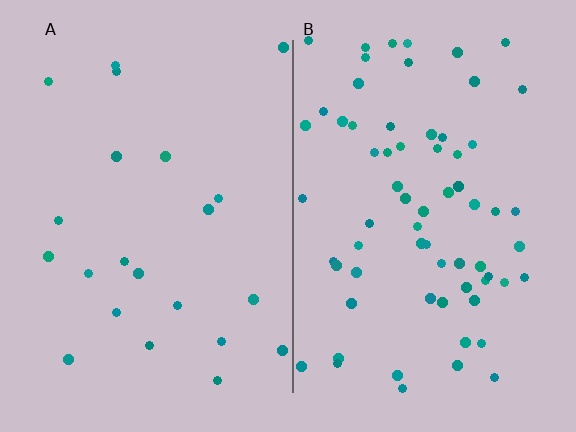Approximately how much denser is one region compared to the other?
Approximately 3.1× — region B over region A.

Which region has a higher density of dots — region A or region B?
B (the right).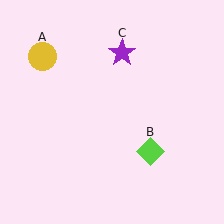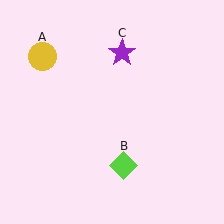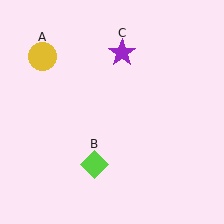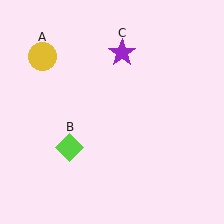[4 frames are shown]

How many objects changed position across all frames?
1 object changed position: lime diamond (object B).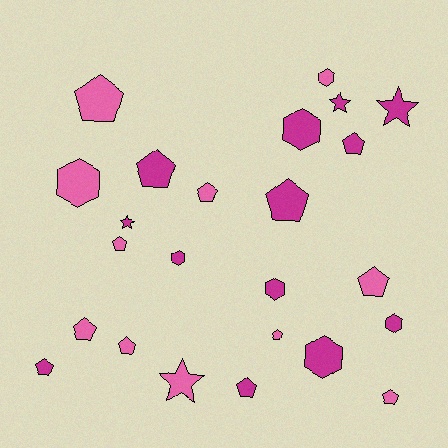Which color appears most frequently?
Magenta, with 13 objects.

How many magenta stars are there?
There are 3 magenta stars.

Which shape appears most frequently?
Pentagon, with 13 objects.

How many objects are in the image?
There are 24 objects.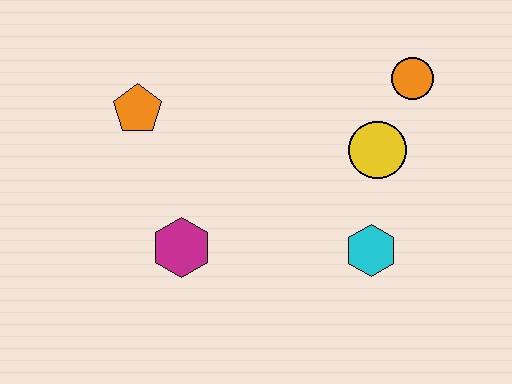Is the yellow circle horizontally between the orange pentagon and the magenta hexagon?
No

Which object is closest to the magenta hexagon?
The orange pentagon is closest to the magenta hexagon.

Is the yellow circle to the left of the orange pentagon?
No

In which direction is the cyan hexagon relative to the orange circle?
The cyan hexagon is below the orange circle.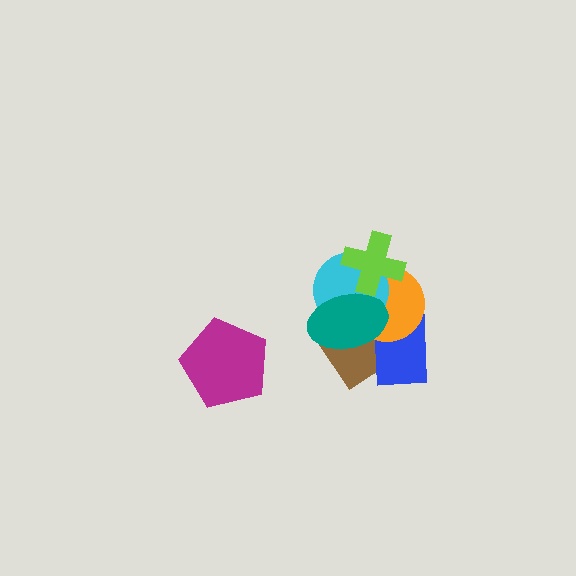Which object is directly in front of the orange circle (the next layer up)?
The cyan circle is directly in front of the orange circle.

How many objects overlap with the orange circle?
5 objects overlap with the orange circle.